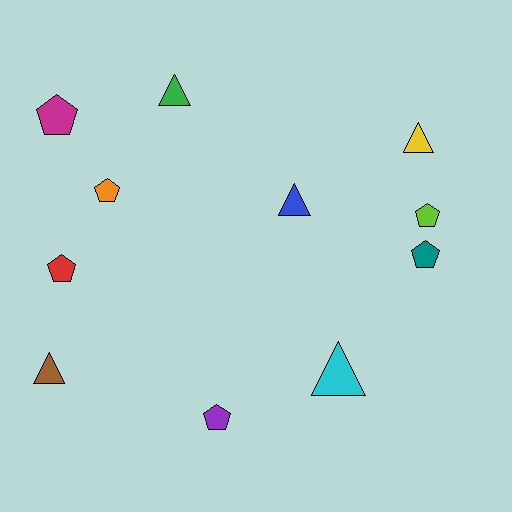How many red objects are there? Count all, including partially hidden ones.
There is 1 red object.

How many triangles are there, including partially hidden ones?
There are 5 triangles.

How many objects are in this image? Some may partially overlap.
There are 11 objects.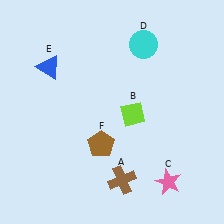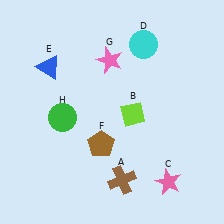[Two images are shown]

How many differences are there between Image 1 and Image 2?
There are 2 differences between the two images.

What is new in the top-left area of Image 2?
A pink star (G) was added in the top-left area of Image 2.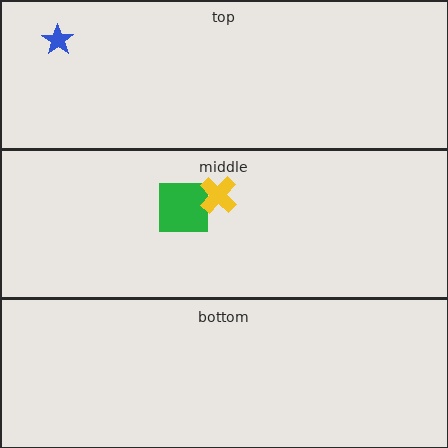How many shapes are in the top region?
1.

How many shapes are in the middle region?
2.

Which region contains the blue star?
The top region.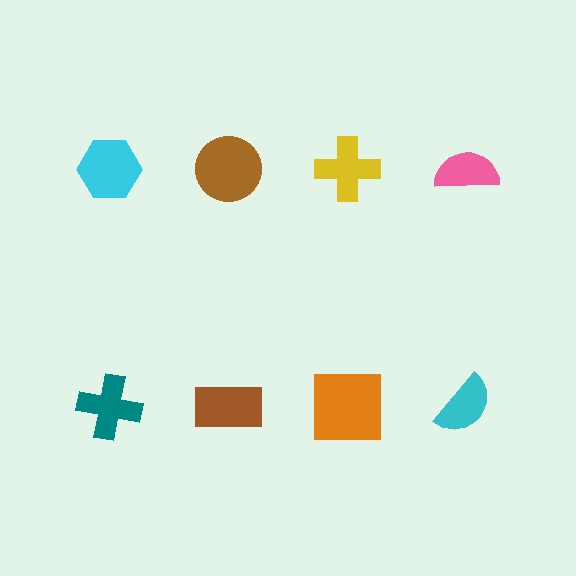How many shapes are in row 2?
4 shapes.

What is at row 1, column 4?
A pink semicircle.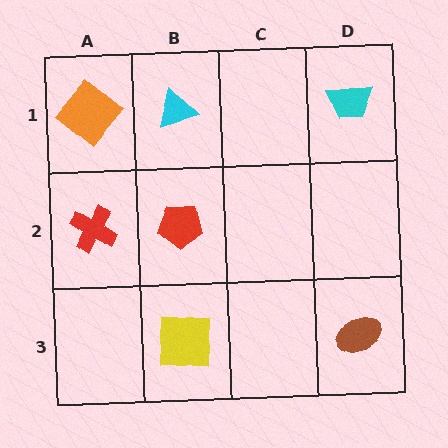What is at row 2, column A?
A red cross.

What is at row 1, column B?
A cyan triangle.